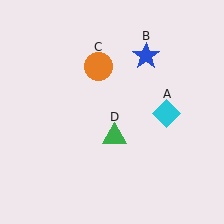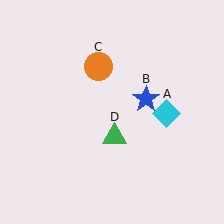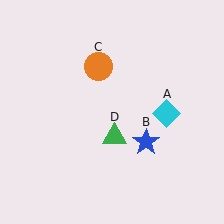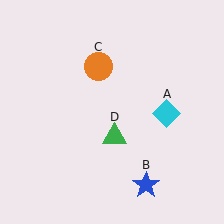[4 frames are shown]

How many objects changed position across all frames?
1 object changed position: blue star (object B).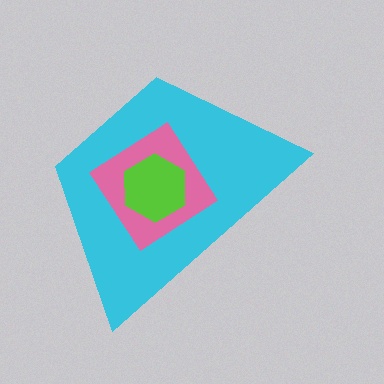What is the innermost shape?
The lime hexagon.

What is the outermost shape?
The cyan trapezoid.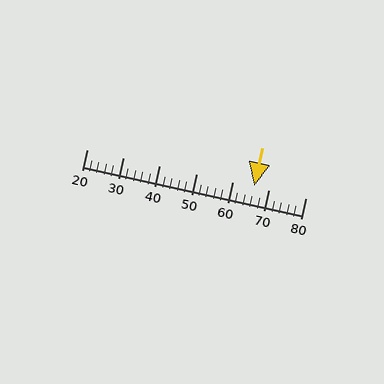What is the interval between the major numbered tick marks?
The major tick marks are spaced 10 units apart.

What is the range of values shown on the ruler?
The ruler shows values from 20 to 80.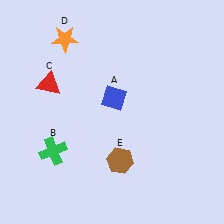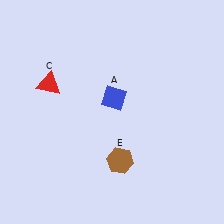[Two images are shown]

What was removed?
The green cross (B), the orange star (D) were removed in Image 2.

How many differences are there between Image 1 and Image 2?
There are 2 differences between the two images.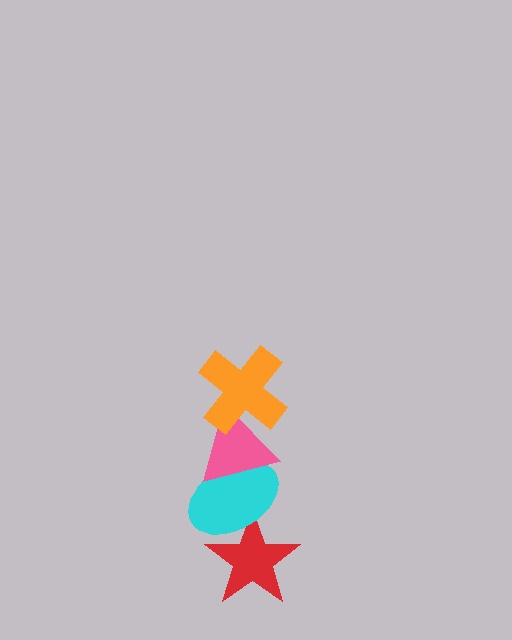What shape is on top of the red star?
The cyan ellipse is on top of the red star.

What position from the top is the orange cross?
The orange cross is 1st from the top.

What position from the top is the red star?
The red star is 4th from the top.